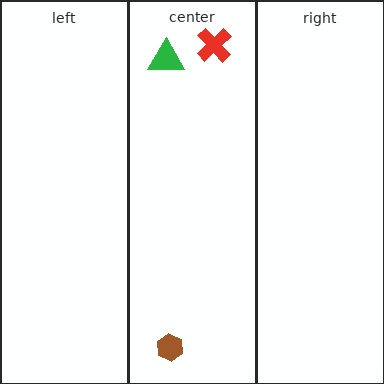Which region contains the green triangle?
The center region.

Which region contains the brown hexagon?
The center region.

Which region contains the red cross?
The center region.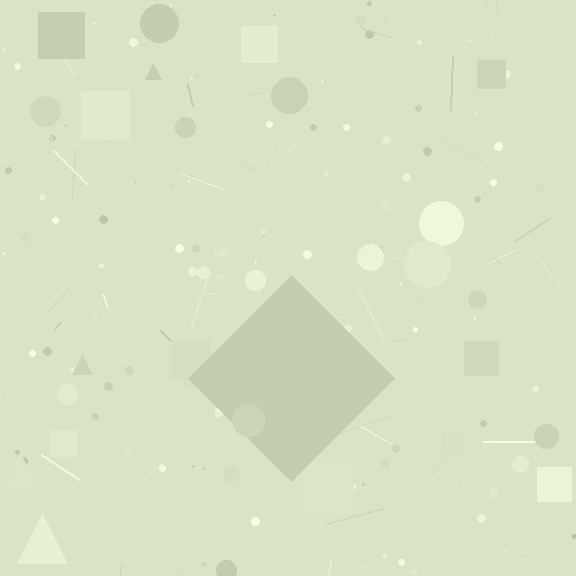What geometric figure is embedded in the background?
A diamond is embedded in the background.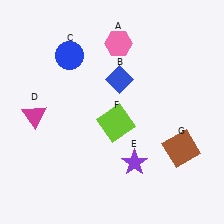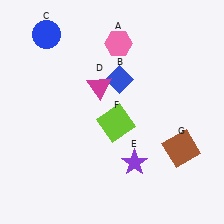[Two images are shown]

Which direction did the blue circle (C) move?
The blue circle (C) moved left.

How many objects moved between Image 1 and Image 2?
2 objects moved between the two images.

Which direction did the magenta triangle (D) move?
The magenta triangle (D) moved right.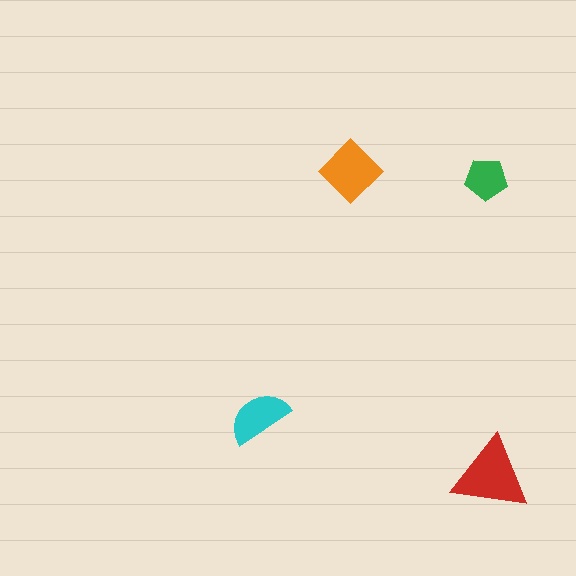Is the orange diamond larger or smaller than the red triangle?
Smaller.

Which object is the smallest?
The green pentagon.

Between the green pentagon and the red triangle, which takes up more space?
The red triangle.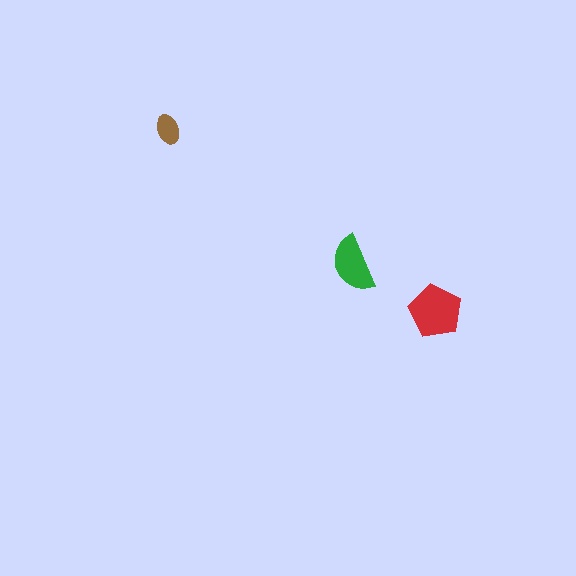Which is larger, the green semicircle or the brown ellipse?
The green semicircle.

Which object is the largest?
The red pentagon.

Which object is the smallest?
The brown ellipse.